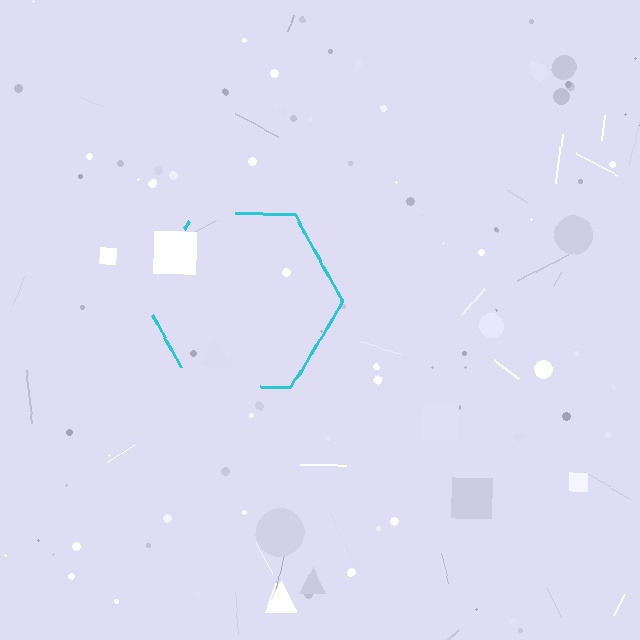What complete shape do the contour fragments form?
The contour fragments form a hexagon.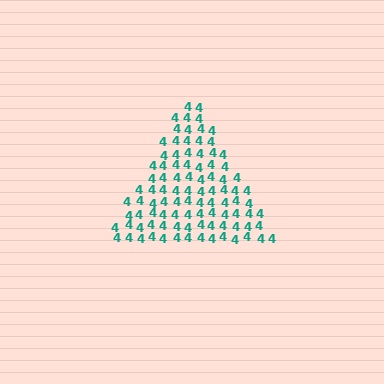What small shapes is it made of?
It is made of small digit 4's.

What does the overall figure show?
The overall figure shows a triangle.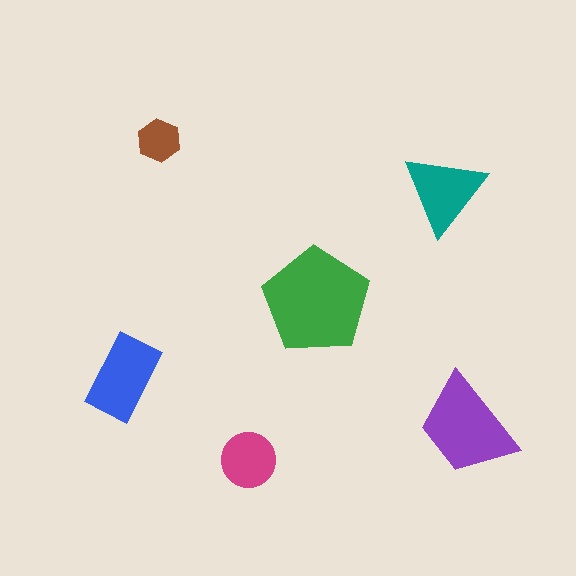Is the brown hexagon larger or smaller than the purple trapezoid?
Smaller.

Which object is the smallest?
The brown hexagon.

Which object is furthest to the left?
The blue rectangle is leftmost.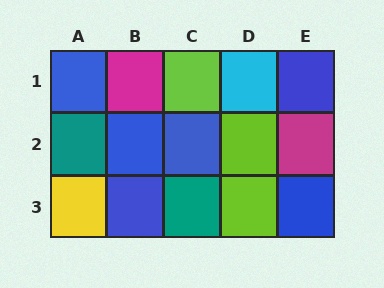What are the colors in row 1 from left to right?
Blue, magenta, lime, cyan, blue.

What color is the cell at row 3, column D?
Lime.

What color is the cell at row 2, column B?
Blue.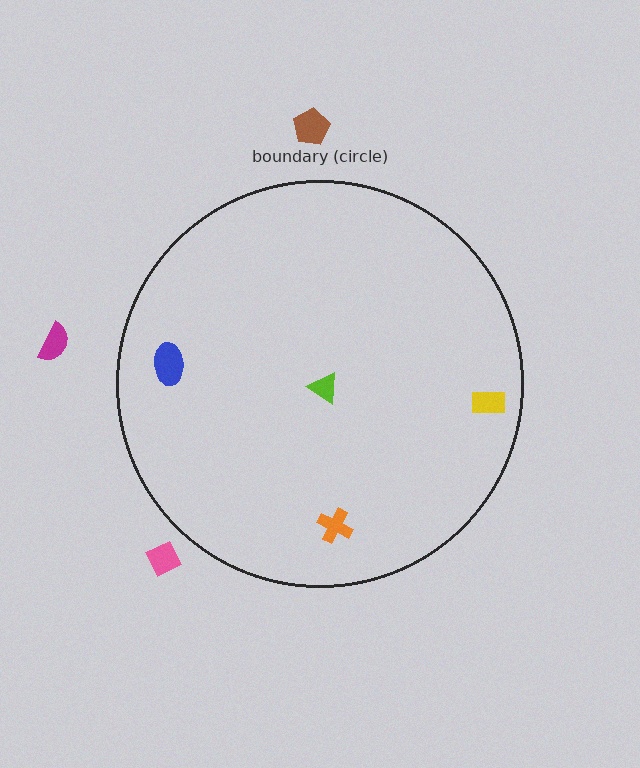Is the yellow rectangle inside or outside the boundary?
Inside.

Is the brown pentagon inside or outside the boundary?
Outside.